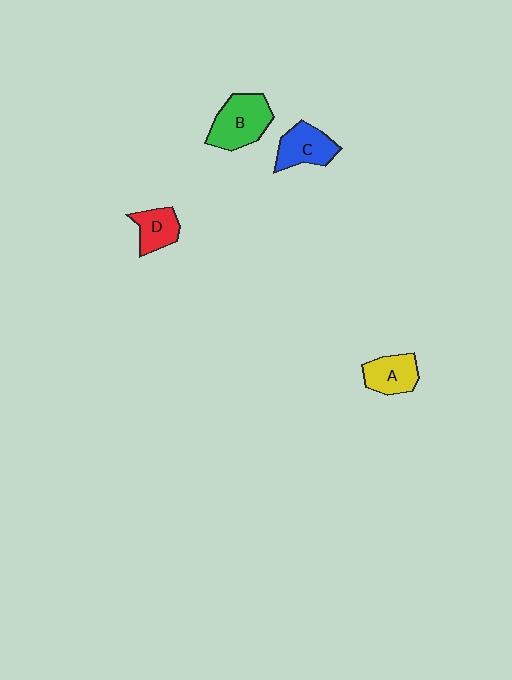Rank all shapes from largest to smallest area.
From largest to smallest: B (green), C (blue), A (yellow), D (red).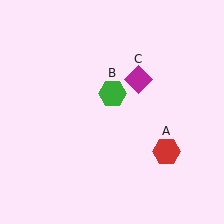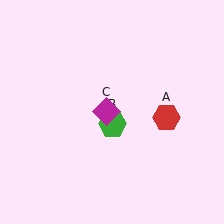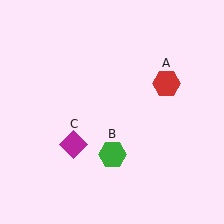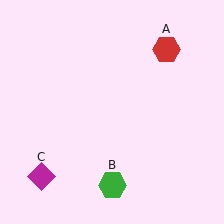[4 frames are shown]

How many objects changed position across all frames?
3 objects changed position: red hexagon (object A), green hexagon (object B), magenta diamond (object C).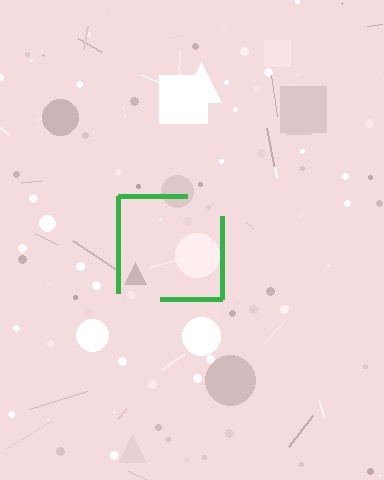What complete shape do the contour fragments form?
The contour fragments form a square.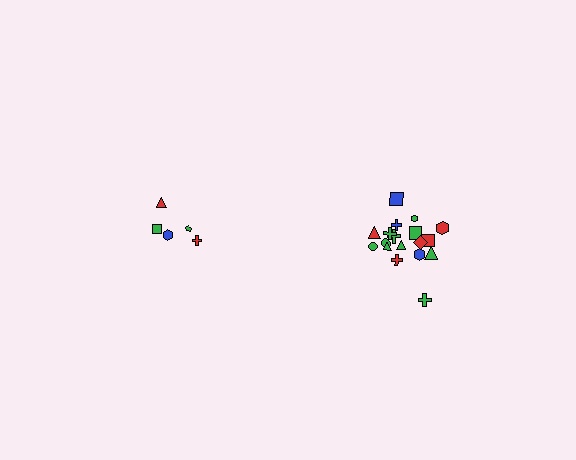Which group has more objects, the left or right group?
The right group.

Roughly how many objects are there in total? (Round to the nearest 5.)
Roughly 25 objects in total.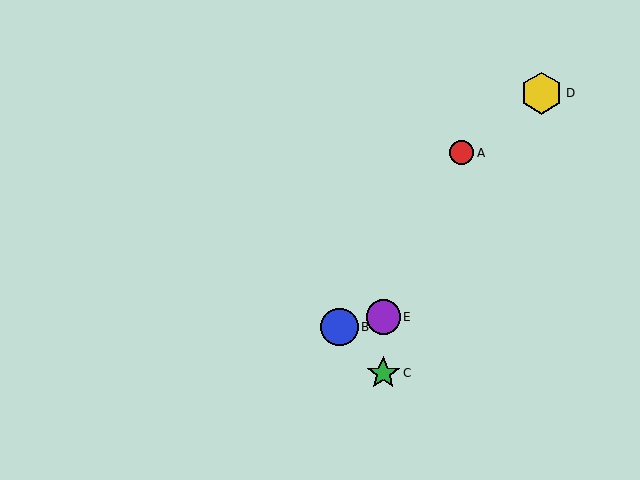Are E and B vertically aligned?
No, E is at x≈383 and B is at x≈339.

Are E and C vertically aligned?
Yes, both are at x≈383.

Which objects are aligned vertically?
Objects C, E are aligned vertically.